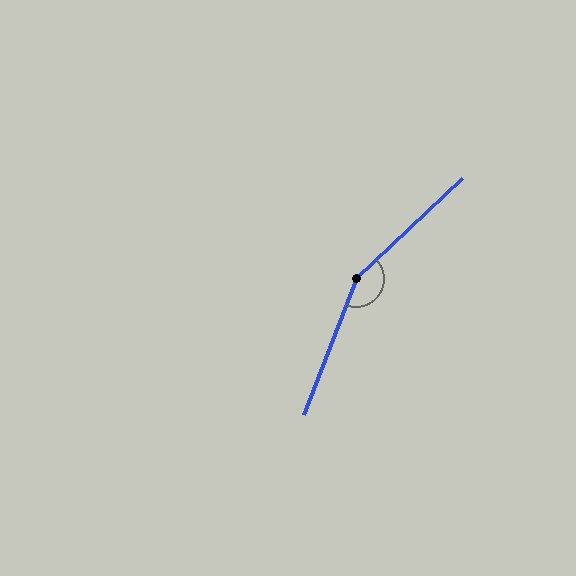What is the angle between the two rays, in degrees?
Approximately 154 degrees.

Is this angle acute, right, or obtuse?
It is obtuse.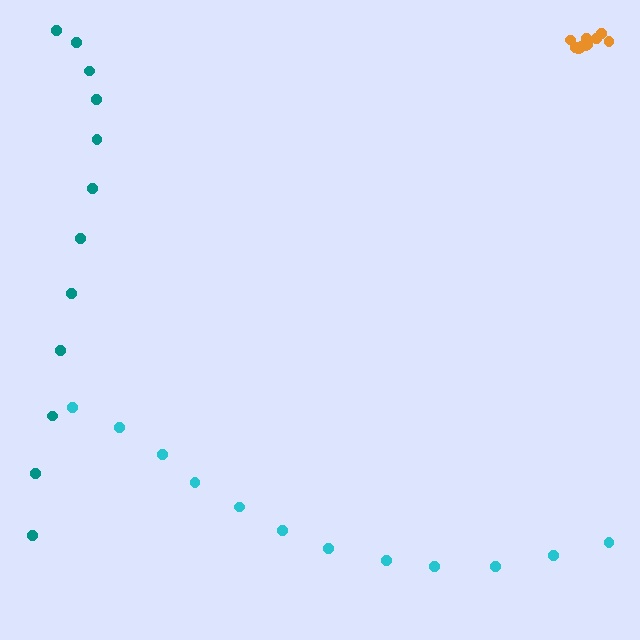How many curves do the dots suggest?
There are 3 distinct paths.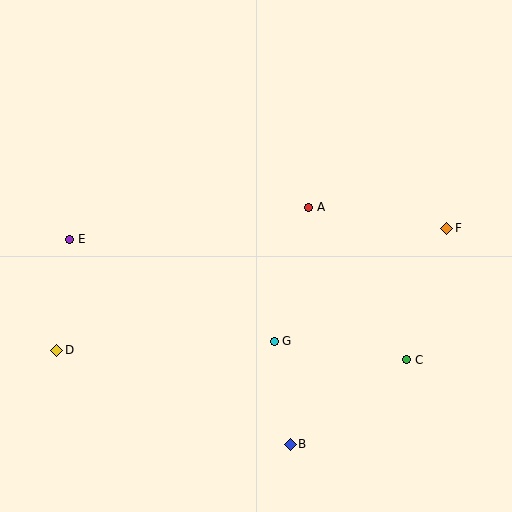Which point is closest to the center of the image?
Point A at (309, 207) is closest to the center.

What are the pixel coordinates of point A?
Point A is at (309, 207).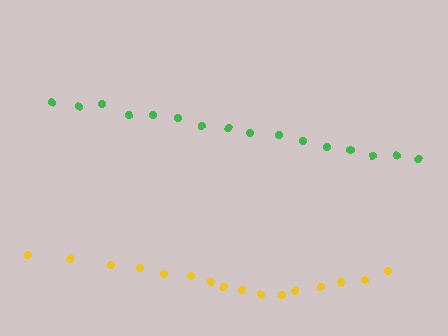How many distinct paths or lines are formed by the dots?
There are 2 distinct paths.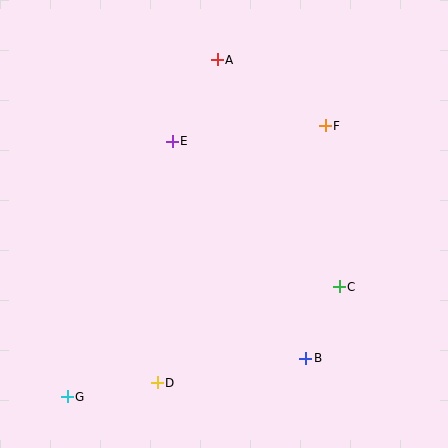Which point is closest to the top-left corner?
Point E is closest to the top-left corner.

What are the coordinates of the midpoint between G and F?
The midpoint between G and F is at (196, 261).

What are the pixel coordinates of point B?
Point B is at (306, 358).